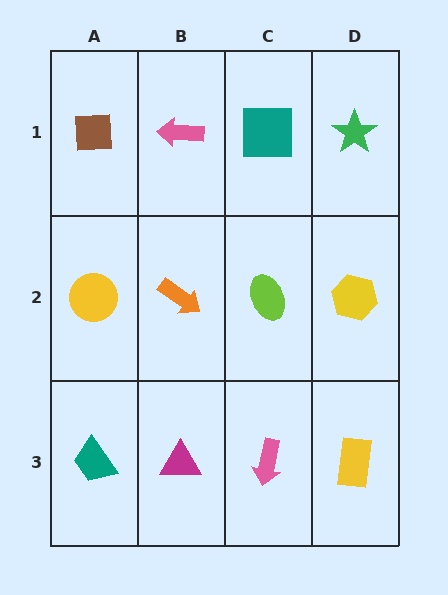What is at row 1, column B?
A pink arrow.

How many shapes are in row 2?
4 shapes.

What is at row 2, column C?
A lime ellipse.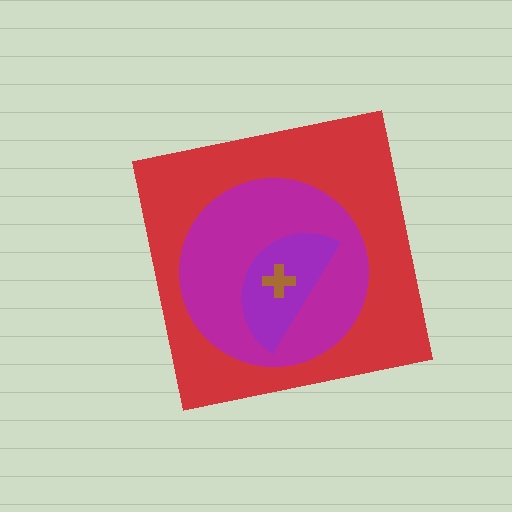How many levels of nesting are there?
4.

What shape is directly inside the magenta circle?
The purple semicircle.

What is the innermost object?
The brown cross.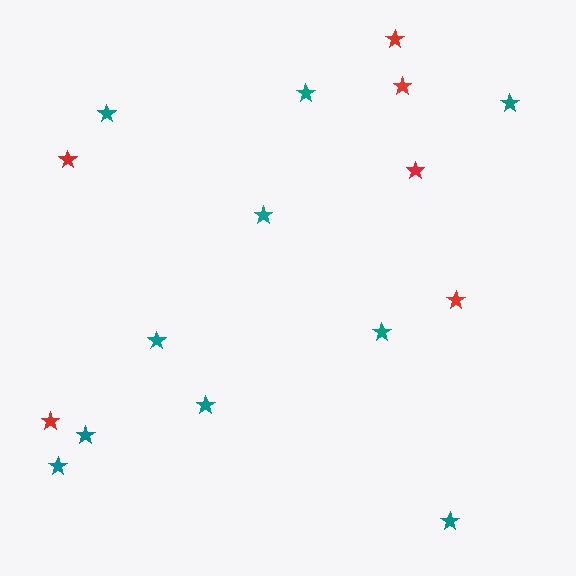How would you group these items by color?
There are 2 groups: one group of red stars (6) and one group of teal stars (10).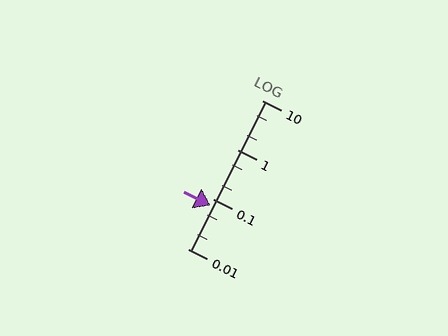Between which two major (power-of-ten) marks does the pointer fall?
The pointer is between 0.01 and 0.1.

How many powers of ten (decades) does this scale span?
The scale spans 3 decades, from 0.01 to 10.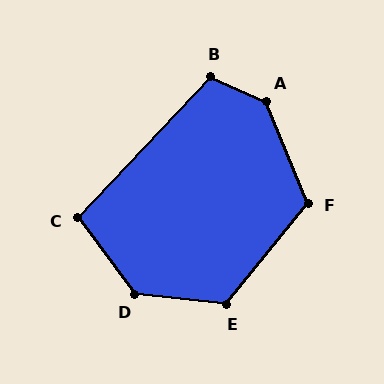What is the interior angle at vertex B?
Approximately 109 degrees (obtuse).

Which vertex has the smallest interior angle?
C, at approximately 100 degrees.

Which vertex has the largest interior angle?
A, at approximately 137 degrees.